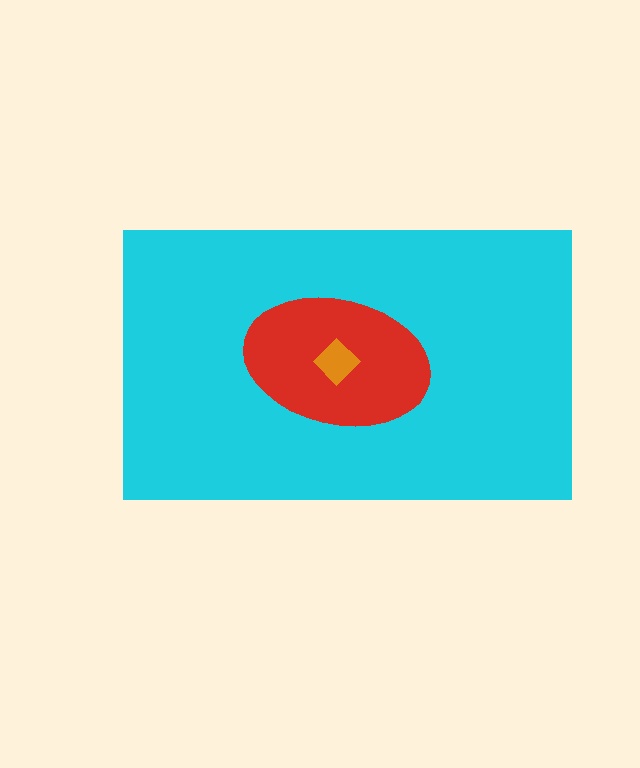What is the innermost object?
The orange diamond.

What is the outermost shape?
The cyan rectangle.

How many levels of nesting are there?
3.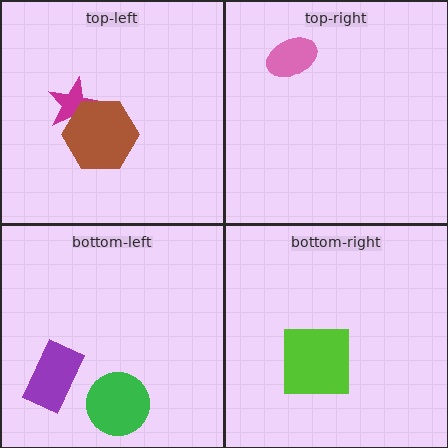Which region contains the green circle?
The bottom-left region.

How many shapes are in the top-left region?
2.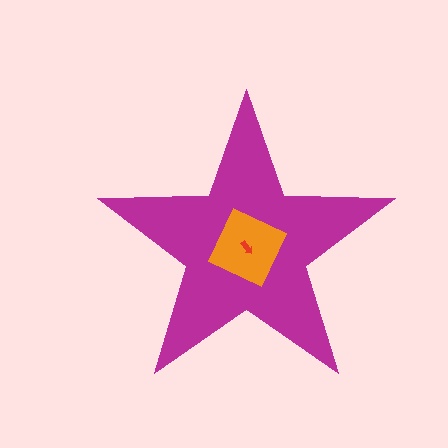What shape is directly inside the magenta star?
The orange square.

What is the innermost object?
The red arrow.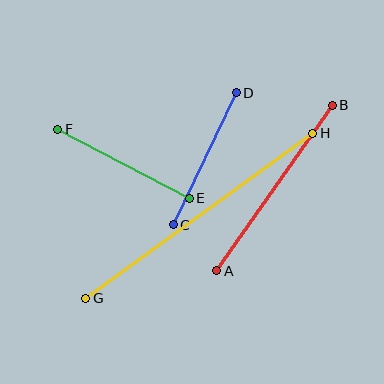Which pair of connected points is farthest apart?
Points G and H are farthest apart.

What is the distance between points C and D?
The distance is approximately 146 pixels.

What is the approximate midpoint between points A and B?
The midpoint is at approximately (274, 188) pixels.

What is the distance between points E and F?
The distance is approximately 148 pixels.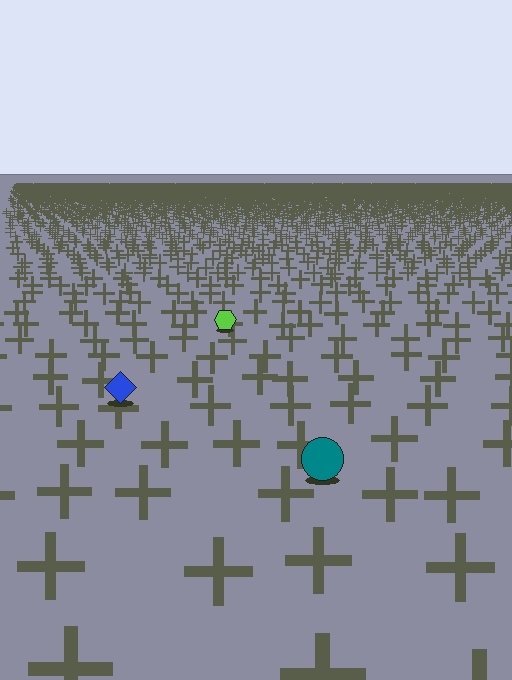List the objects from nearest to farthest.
From nearest to farthest: the teal circle, the blue diamond, the lime hexagon.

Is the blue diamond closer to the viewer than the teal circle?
No. The teal circle is closer — you can tell from the texture gradient: the ground texture is coarser near it.